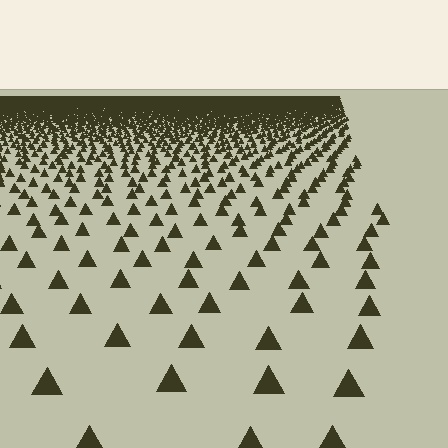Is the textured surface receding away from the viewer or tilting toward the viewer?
The surface is receding away from the viewer. Texture elements get smaller and denser toward the top.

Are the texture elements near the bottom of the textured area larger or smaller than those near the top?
Larger. Near the bottom, elements are closer to the viewer and appear at a bigger on-screen size.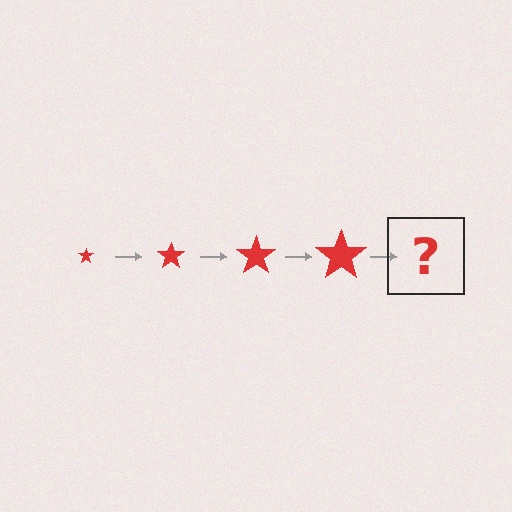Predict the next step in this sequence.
The next step is a red star, larger than the previous one.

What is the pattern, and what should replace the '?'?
The pattern is that the star gets progressively larger each step. The '?' should be a red star, larger than the previous one.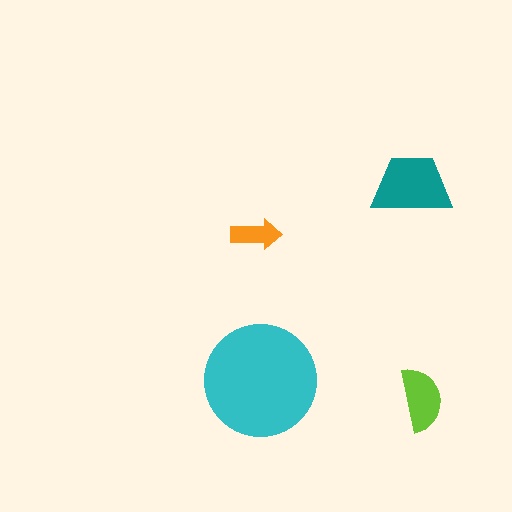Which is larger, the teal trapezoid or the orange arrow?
The teal trapezoid.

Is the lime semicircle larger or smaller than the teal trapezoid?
Smaller.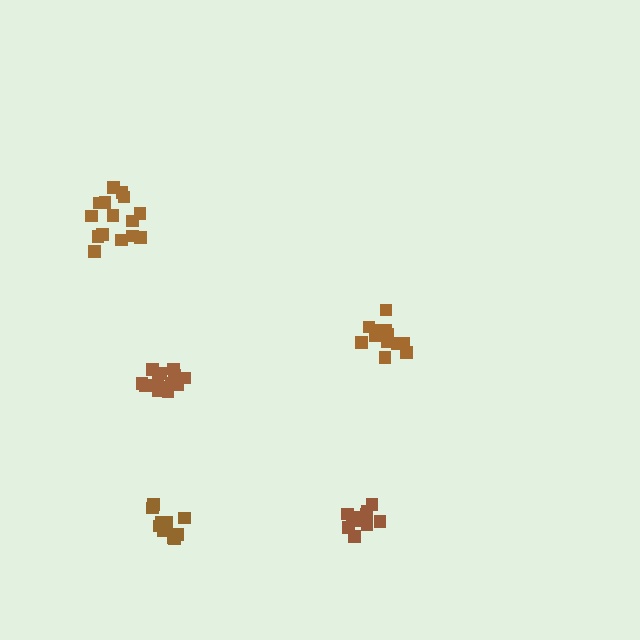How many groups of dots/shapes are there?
There are 5 groups.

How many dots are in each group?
Group 1: 13 dots, Group 2: 12 dots, Group 3: 15 dots, Group 4: 11 dots, Group 5: 14 dots (65 total).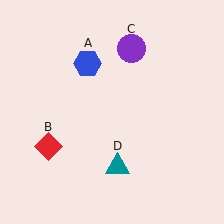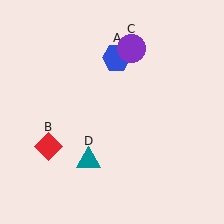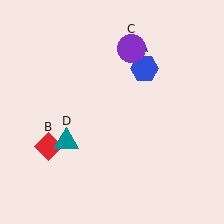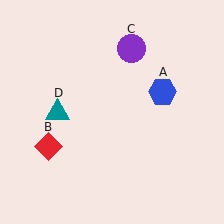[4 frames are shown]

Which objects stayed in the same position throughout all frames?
Red diamond (object B) and purple circle (object C) remained stationary.